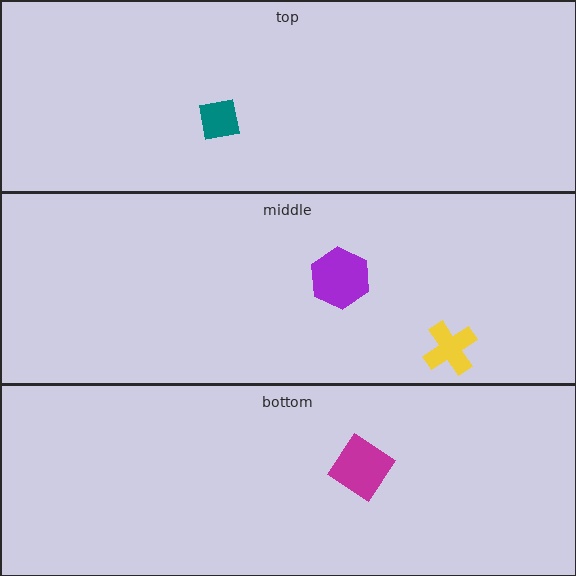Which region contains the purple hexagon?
The middle region.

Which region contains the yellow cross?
The middle region.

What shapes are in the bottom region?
The magenta diamond.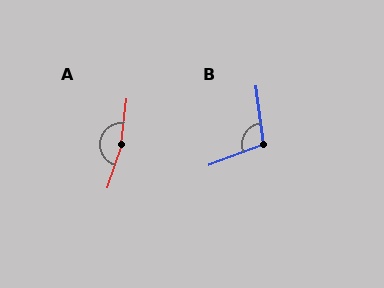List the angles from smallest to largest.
B (103°), A (168°).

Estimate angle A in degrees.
Approximately 168 degrees.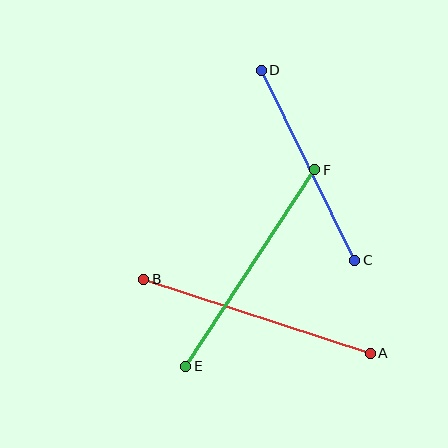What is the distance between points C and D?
The distance is approximately 212 pixels.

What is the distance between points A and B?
The distance is approximately 238 pixels.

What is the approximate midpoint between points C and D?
The midpoint is at approximately (308, 165) pixels.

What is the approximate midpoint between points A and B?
The midpoint is at approximately (257, 316) pixels.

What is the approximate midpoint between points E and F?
The midpoint is at approximately (250, 268) pixels.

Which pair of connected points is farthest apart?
Points A and B are farthest apart.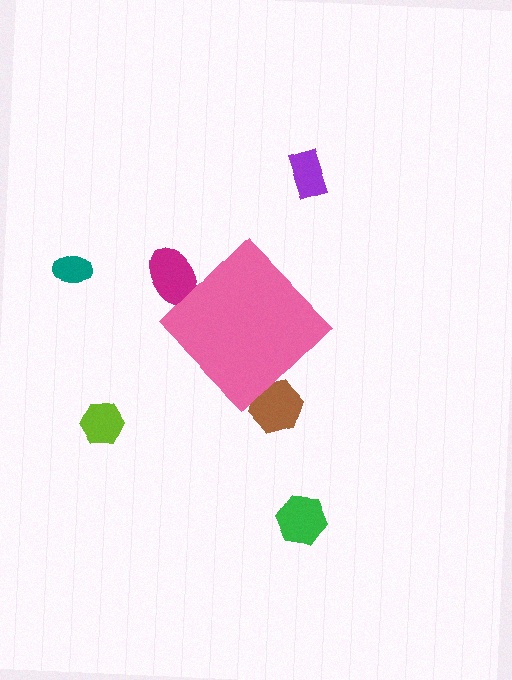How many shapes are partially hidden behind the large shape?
2 shapes are partially hidden.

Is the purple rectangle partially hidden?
No, the purple rectangle is fully visible.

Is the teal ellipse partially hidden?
No, the teal ellipse is fully visible.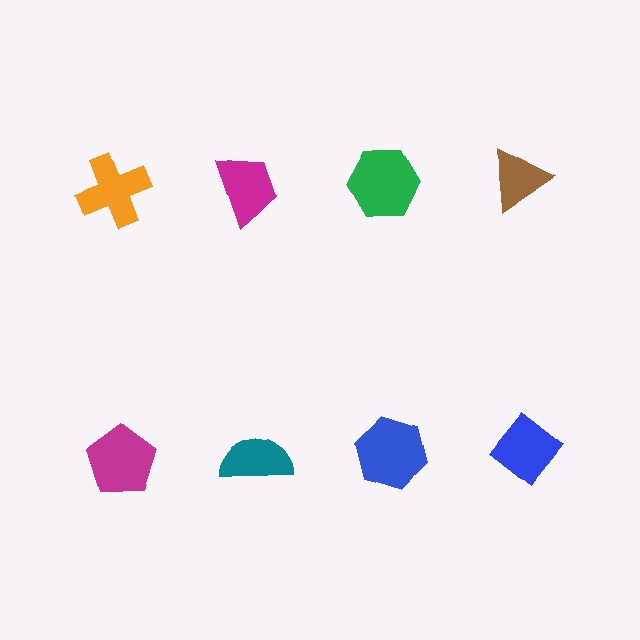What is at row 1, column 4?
A brown triangle.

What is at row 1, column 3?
A green hexagon.